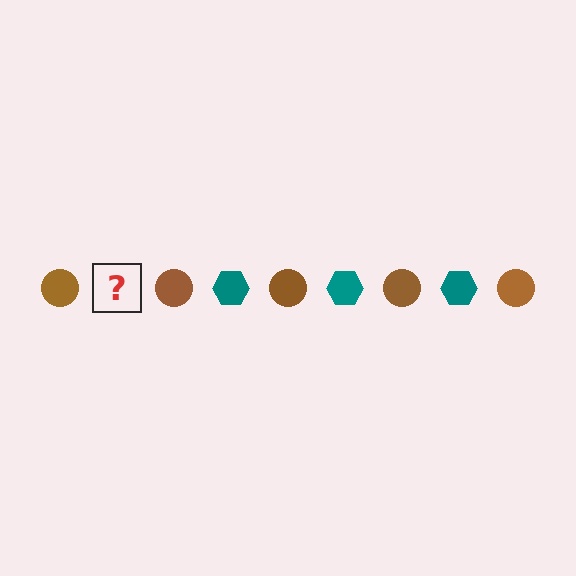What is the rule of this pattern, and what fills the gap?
The rule is that the pattern alternates between brown circle and teal hexagon. The gap should be filled with a teal hexagon.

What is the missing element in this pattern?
The missing element is a teal hexagon.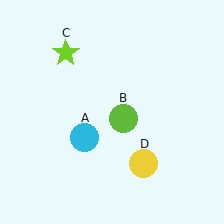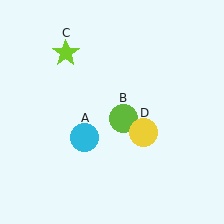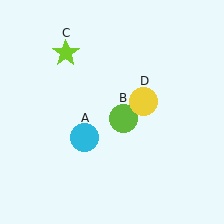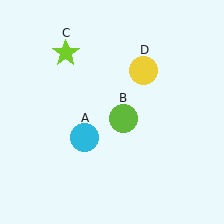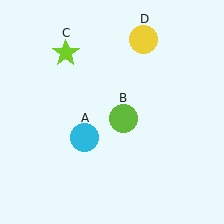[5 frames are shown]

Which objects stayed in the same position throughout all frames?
Cyan circle (object A) and lime circle (object B) and lime star (object C) remained stationary.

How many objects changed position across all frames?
1 object changed position: yellow circle (object D).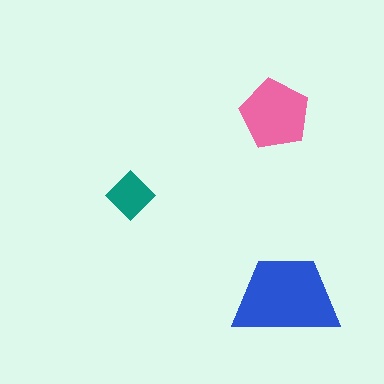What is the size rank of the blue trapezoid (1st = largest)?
1st.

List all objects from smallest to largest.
The teal diamond, the pink pentagon, the blue trapezoid.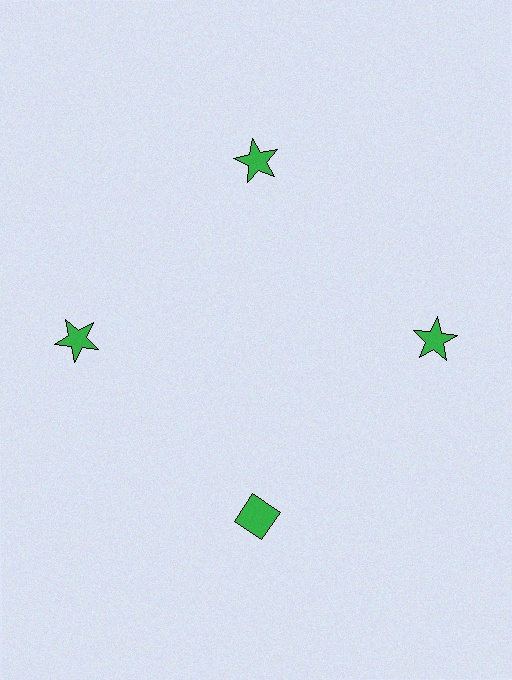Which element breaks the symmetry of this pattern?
The green diamond at roughly the 6 o'clock position breaks the symmetry. All other shapes are green stars.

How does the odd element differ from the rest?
It has a different shape: diamond instead of star.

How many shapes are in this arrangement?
There are 4 shapes arranged in a ring pattern.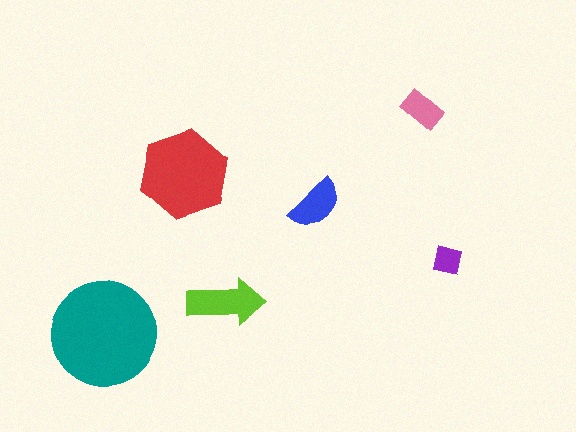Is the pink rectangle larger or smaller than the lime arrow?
Smaller.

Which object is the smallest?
The purple square.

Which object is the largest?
The teal circle.